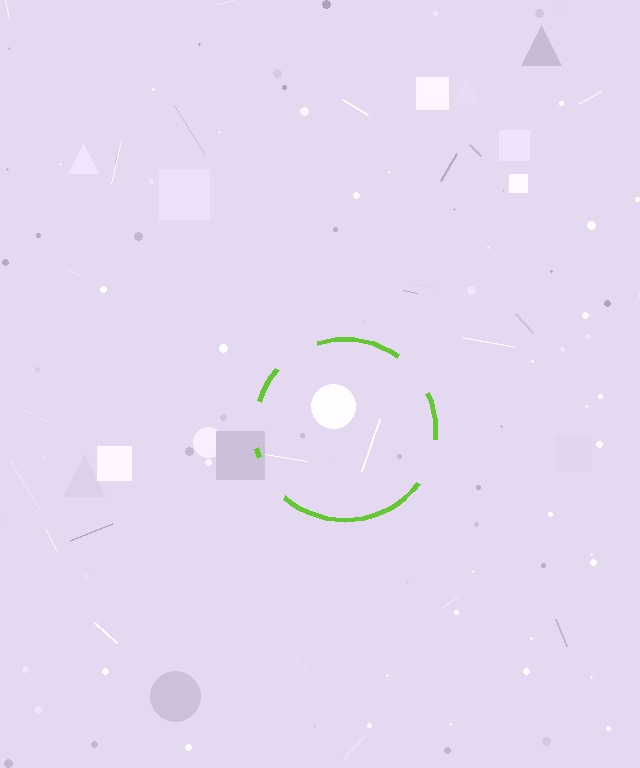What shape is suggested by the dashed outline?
The dashed outline suggests a circle.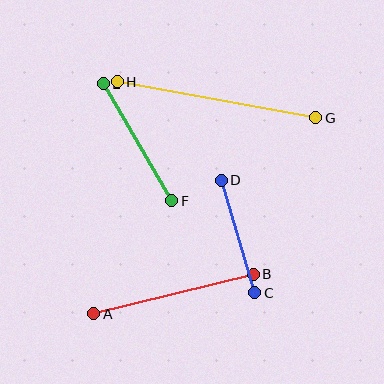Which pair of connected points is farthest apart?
Points G and H are farthest apart.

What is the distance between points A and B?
The distance is approximately 165 pixels.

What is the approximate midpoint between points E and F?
The midpoint is at approximately (138, 142) pixels.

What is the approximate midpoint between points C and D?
The midpoint is at approximately (238, 237) pixels.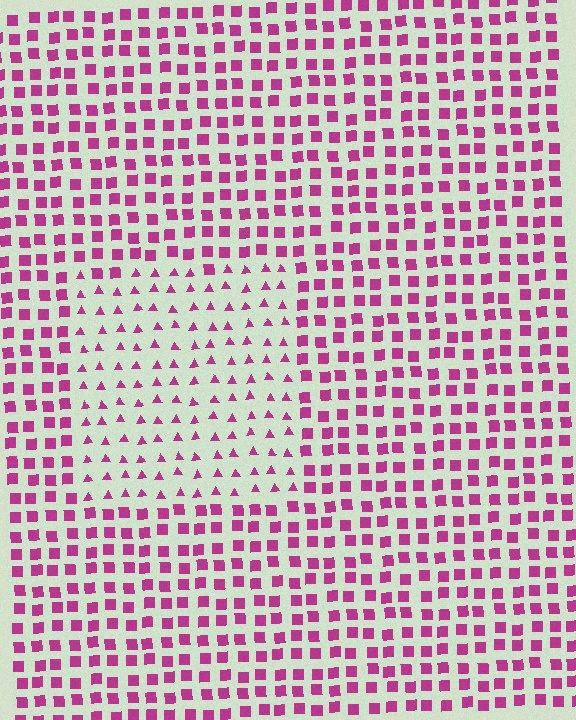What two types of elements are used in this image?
The image uses triangles inside the rectangle region and squares outside it.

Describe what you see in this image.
The image is filled with small magenta elements arranged in a uniform grid. A rectangle-shaped region contains triangles, while the surrounding area contains squares. The boundary is defined purely by the change in element shape.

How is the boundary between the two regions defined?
The boundary is defined by a change in element shape: triangles inside vs. squares outside. All elements share the same color and spacing.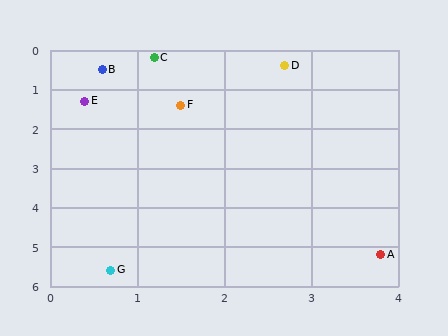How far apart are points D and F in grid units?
Points D and F are about 1.6 grid units apart.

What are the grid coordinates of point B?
Point B is at approximately (0.6, 0.5).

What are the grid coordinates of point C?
Point C is at approximately (1.2, 0.2).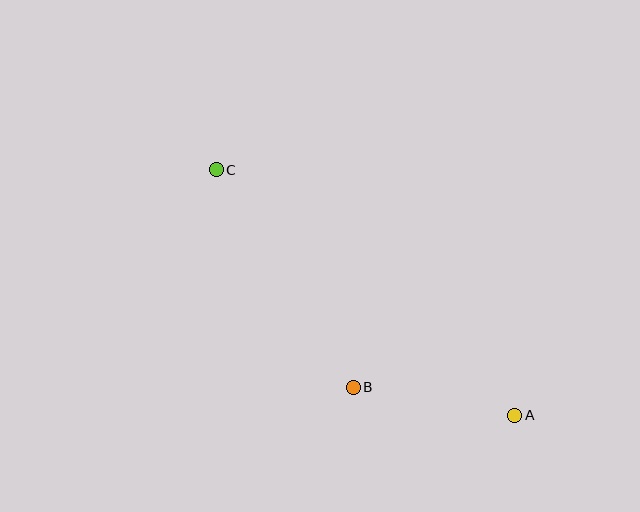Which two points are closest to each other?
Points A and B are closest to each other.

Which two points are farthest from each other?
Points A and C are farthest from each other.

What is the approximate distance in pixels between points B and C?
The distance between B and C is approximately 257 pixels.